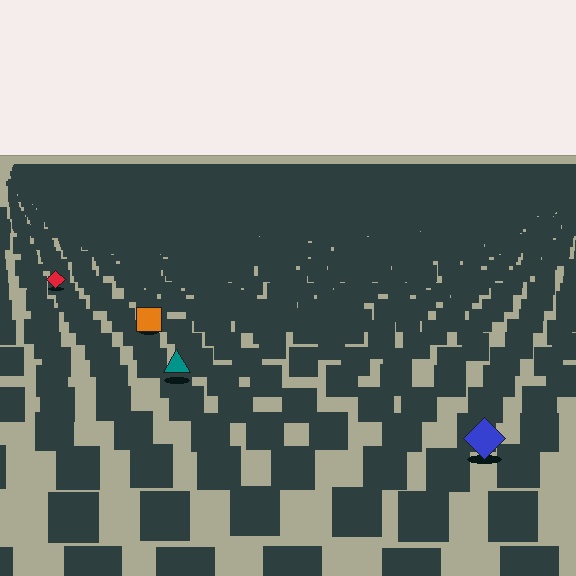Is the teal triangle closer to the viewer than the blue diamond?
No. The blue diamond is closer — you can tell from the texture gradient: the ground texture is coarser near it.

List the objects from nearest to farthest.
From nearest to farthest: the blue diamond, the teal triangle, the orange square, the red diamond.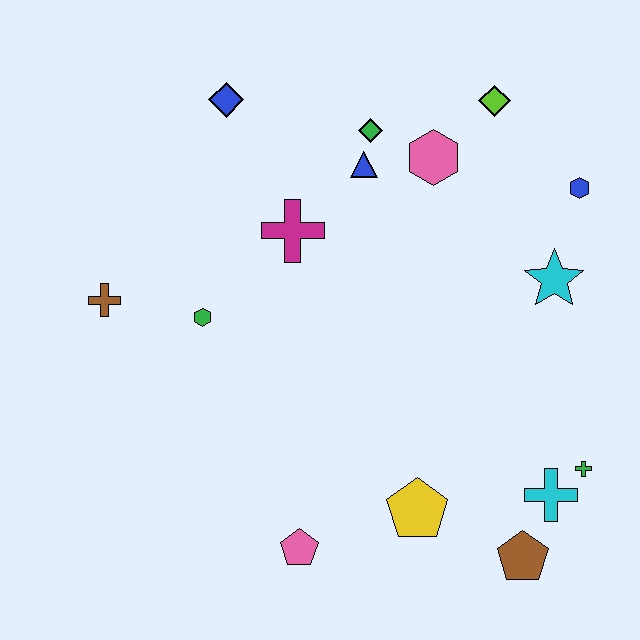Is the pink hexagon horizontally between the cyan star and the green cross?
No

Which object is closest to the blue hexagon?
The cyan star is closest to the blue hexagon.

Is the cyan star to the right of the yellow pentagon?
Yes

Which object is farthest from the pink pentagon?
The lime diamond is farthest from the pink pentagon.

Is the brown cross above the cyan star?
No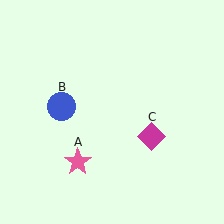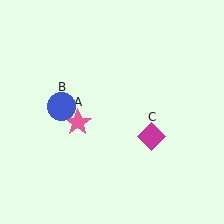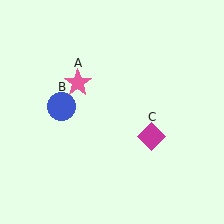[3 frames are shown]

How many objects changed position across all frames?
1 object changed position: pink star (object A).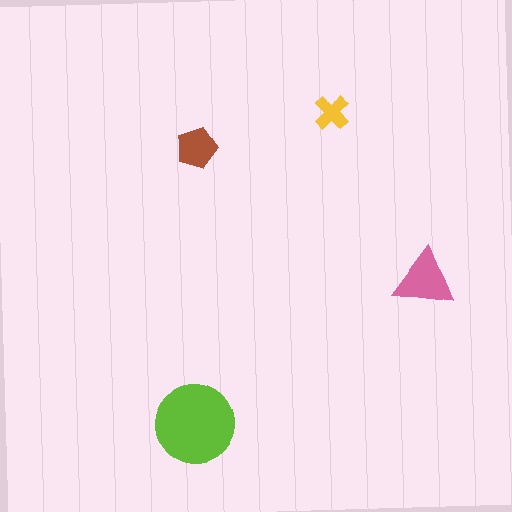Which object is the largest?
The lime circle.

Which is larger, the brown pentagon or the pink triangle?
The pink triangle.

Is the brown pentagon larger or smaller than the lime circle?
Smaller.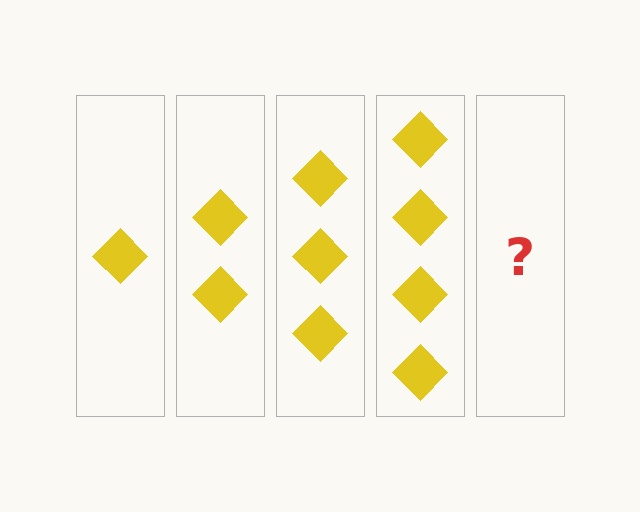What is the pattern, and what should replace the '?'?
The pattern is that each step adds one more diamond. The '?' should be 5 diamonds.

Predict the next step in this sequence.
The next step is 5 diamonds.